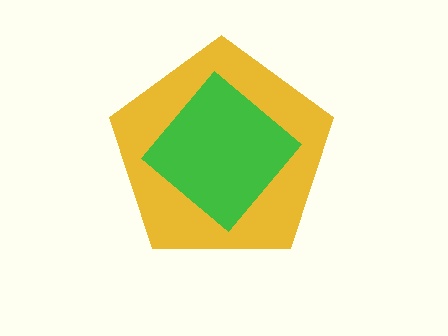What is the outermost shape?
The yellow pentagon.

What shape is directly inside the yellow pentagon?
The green diamond.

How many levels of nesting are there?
2.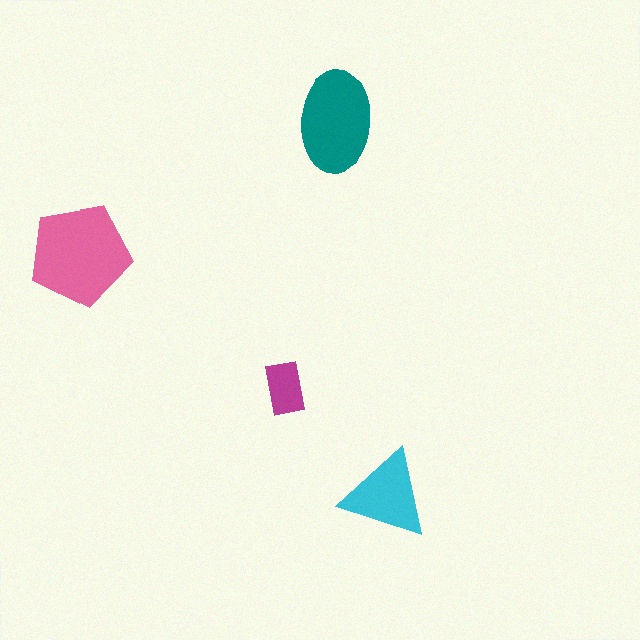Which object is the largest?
The pink pentagon.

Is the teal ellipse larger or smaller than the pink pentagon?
Smaller.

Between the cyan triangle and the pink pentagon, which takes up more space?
The pink pentagon.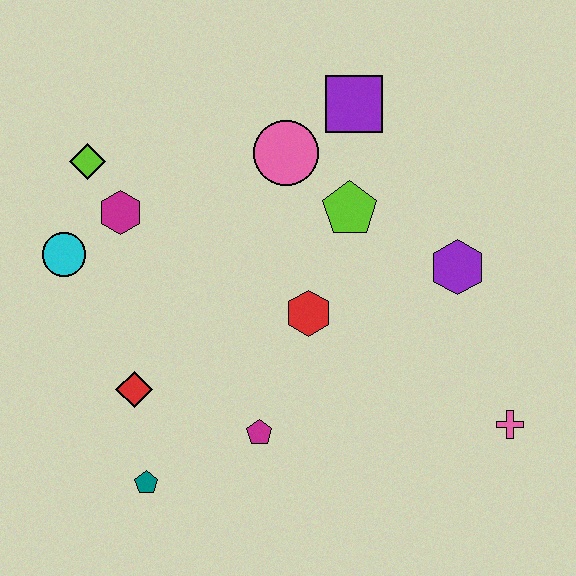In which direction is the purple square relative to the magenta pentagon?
The purple square is above the magenta pentagon.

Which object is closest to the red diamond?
The teal pentagon is closest to the red diamond.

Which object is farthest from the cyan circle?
The pink cross is farthest from the cyan circle.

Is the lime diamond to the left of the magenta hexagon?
Yes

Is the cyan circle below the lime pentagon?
Yes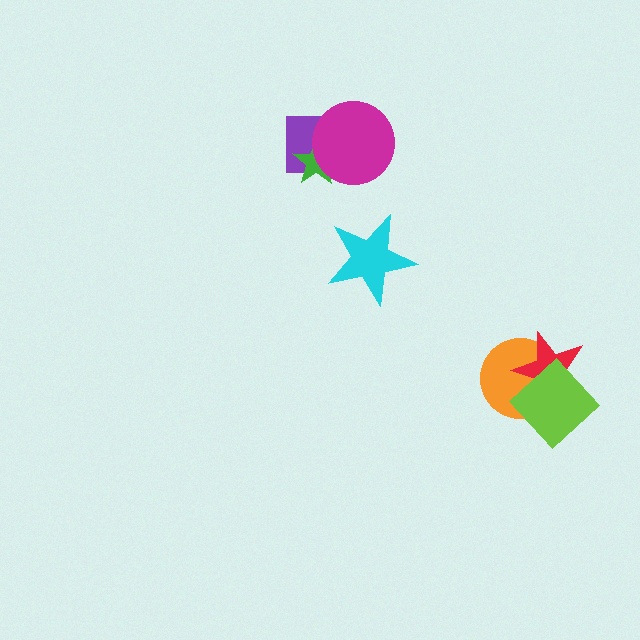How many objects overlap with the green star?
2 objects overlap with the green star.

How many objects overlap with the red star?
2 objects overlap with the red star.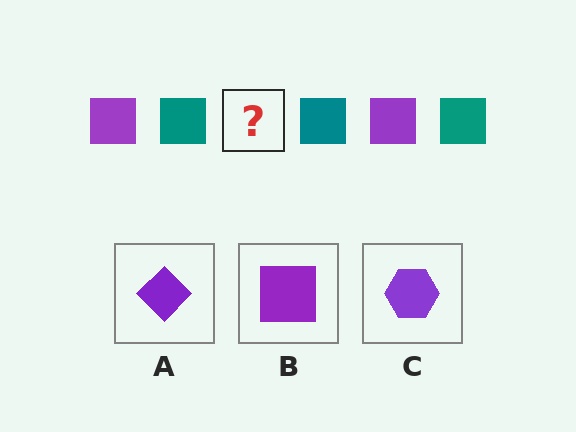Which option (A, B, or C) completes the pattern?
B.